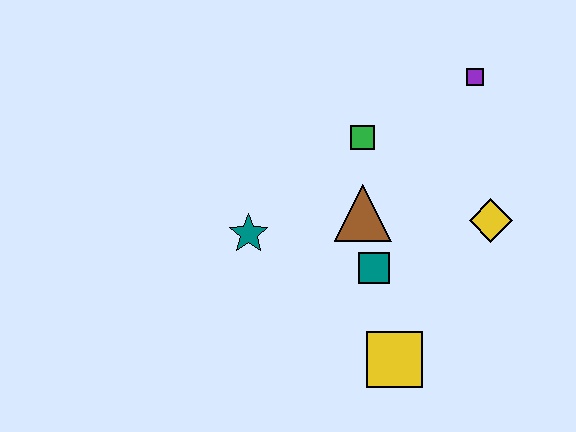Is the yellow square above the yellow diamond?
No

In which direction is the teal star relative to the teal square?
The teal star is to the left of the teal square.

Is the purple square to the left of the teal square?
No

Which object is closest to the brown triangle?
The teal square is closest to the brown triangle.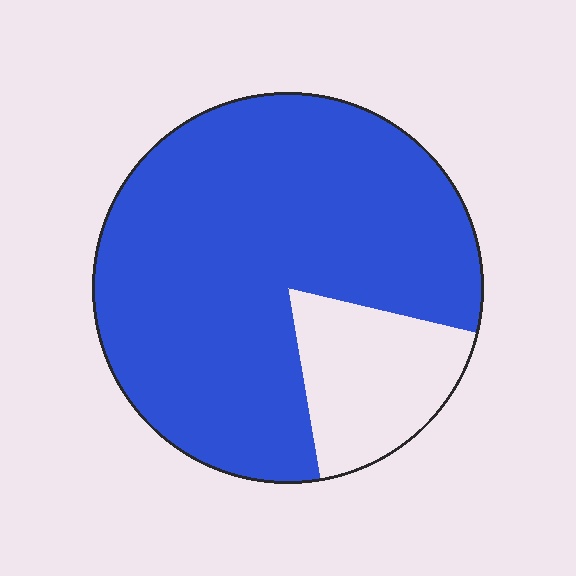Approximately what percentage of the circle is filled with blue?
Approximately 80%.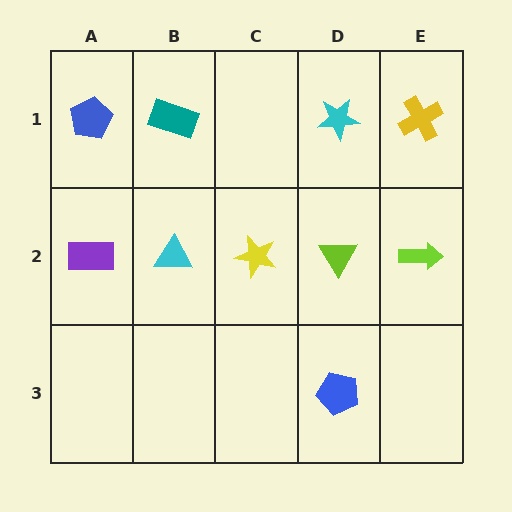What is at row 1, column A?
A blue pentagon.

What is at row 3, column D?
A blue pentagon.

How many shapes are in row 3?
1 shape.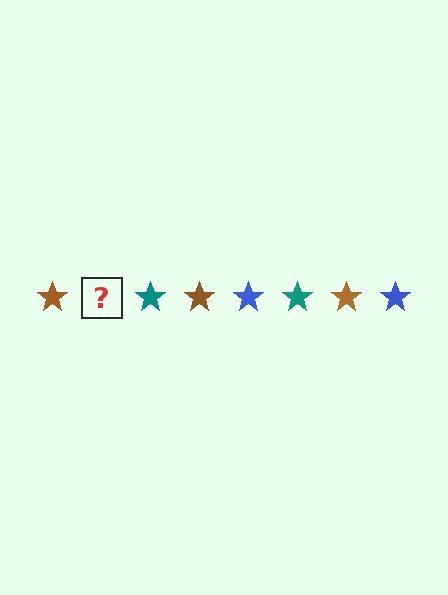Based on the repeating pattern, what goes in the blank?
The blank should be a blue star.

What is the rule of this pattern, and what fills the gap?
The rule is that the pattern cycles through brown, blue, teal stars. The gap should be filled with a blue star.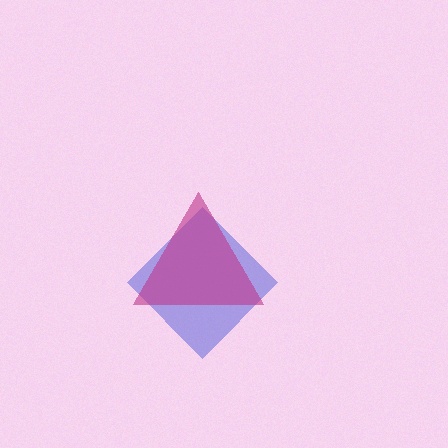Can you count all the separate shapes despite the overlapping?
Yes, there are 2 separate shapes.